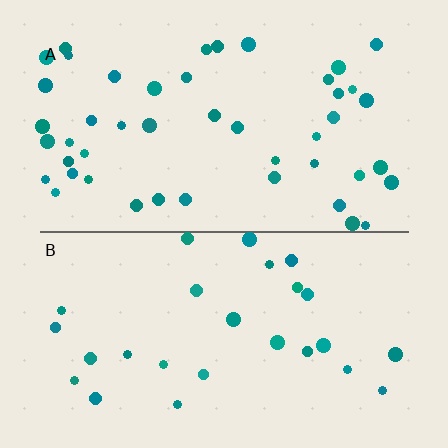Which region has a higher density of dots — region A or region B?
A (the top).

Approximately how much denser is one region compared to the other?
Approximately 1.8× — region A over region B.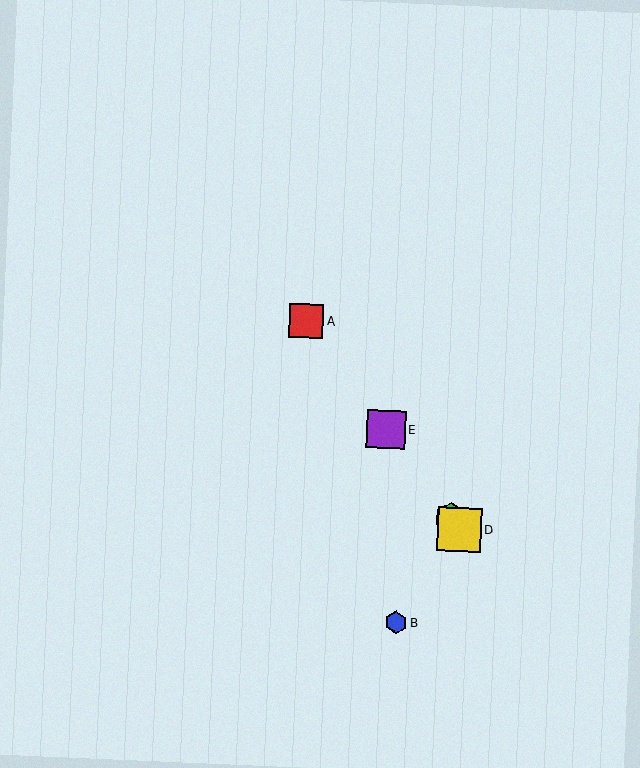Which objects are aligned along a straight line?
Objects A, C, D, E are aligned along a straight line.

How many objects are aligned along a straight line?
4 objects (A, C, D, E) are aligned along a straight line.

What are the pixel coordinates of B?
Object B is at (396, 623).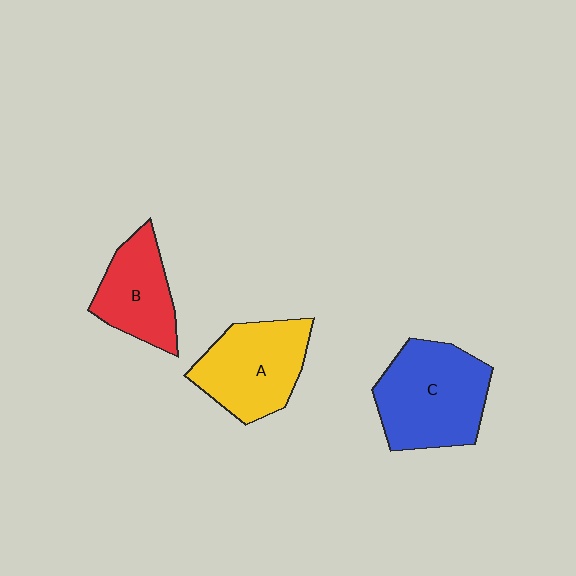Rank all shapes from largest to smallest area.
From largest to smallest: C (blue), A (yellow), B (red).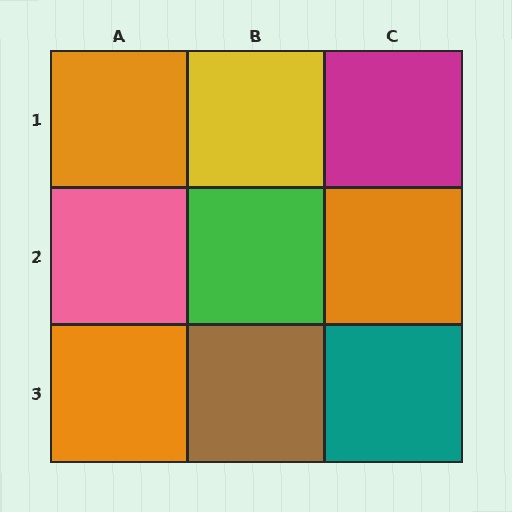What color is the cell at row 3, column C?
Teal.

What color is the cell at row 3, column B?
Brown.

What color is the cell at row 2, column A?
Pink.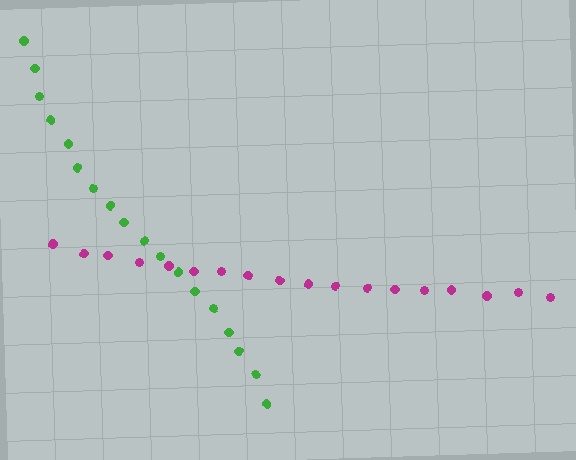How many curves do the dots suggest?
There are 2 distinct paths.